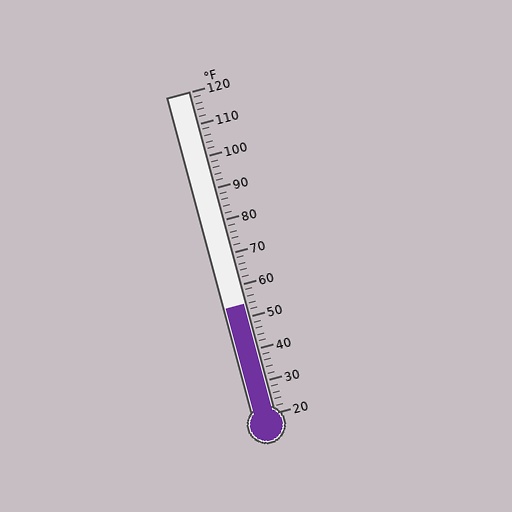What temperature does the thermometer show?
The thermometer shows approximately 54°F.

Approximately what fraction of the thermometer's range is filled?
The thermometer is filled to approximately 35% of its range.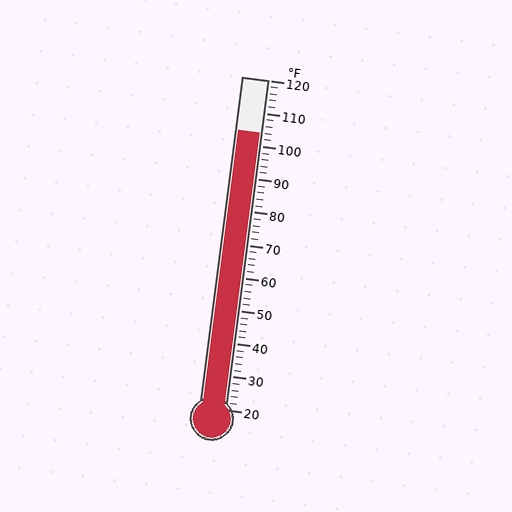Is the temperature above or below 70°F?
The temperature is above 70°F.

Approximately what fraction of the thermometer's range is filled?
The thermometer is filled to approximately 85% of its range.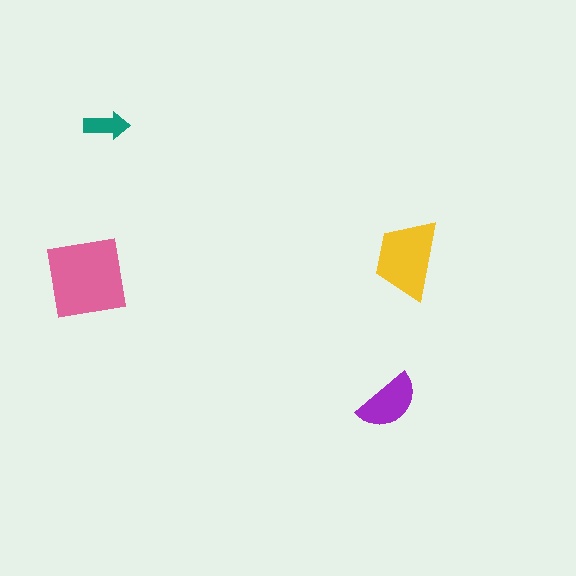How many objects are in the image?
There are 4 objects in the image.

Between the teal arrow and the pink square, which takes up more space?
The pink square.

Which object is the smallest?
The teal arrow.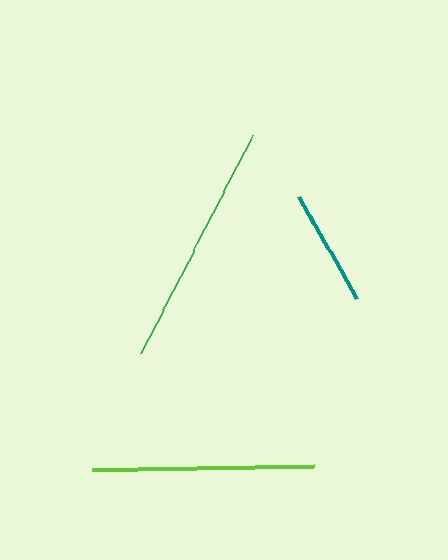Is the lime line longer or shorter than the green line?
The green line is longer than the lime line.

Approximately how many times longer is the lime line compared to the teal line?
The lime line is approximately 1.9 times the length of the teal line.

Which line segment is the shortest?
The teal line is the shortest at approximately 117 pixels.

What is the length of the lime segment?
The lime segment is approximately 222 pixels long.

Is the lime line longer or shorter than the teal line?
The lime line is longer than the teal line.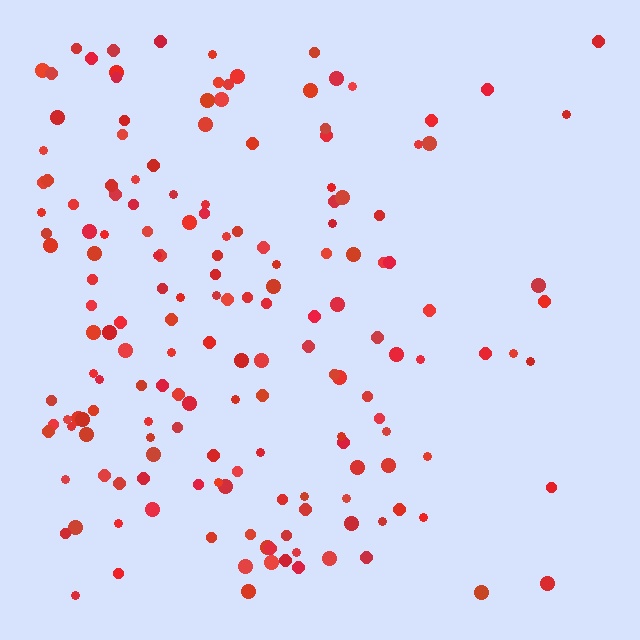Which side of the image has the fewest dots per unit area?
The right.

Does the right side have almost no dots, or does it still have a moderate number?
Still a moderate number, just noticeably fewer than the left.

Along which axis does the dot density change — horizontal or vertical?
Horizontal.